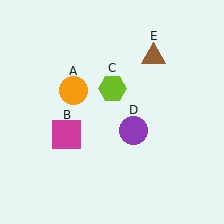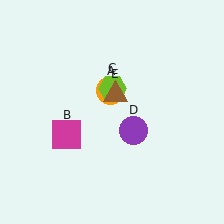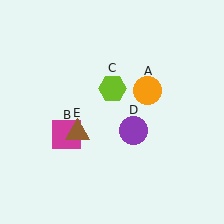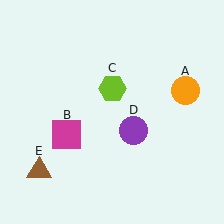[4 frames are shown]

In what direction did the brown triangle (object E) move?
The brown triangle (object E) moved down and to the left.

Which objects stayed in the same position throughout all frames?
Magenta square (object B) and lime hexagon (object C) and purple circle (object D) remained stationary.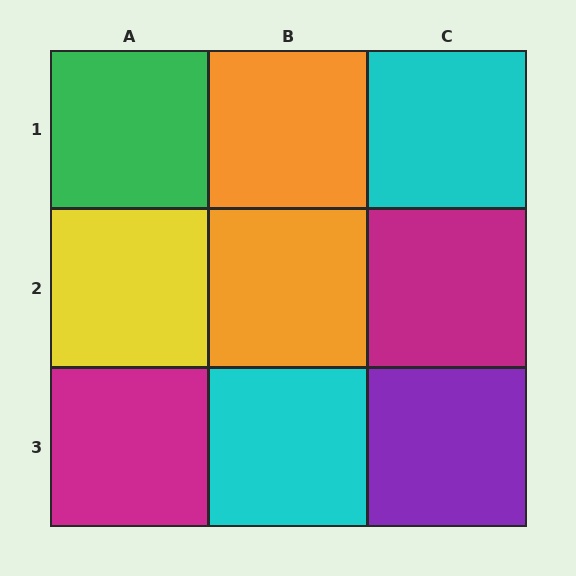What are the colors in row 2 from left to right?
Yellow, orange, magenta.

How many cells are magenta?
2 cells are magenta.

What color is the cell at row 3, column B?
Cyan.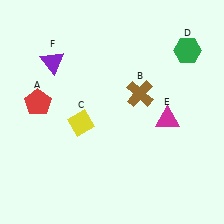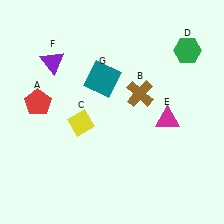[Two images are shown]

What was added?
A teal square (G) was added in Image 2.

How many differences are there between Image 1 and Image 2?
There is 1 difference between the two images.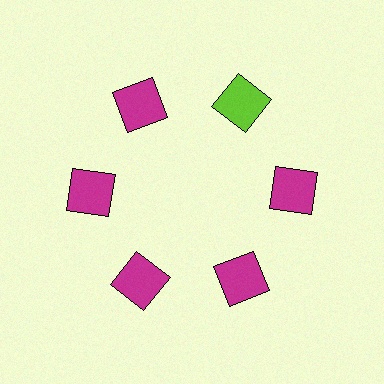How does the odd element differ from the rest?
It has a different color: lime instead of magenta.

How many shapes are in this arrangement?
There are 6 shapes arranged in a ring pattern.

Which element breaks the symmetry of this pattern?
The lime square at roughly the 1 o'clock position breaks the symmetry. All other shapes are magenta squares.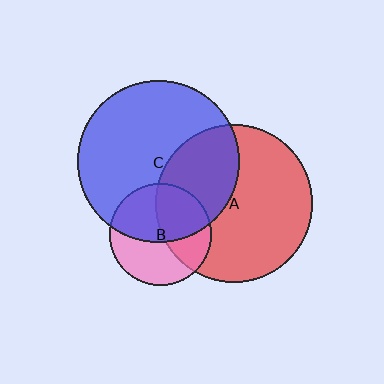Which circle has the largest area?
Circle C (blue).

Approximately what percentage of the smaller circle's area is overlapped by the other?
Approximately 35%.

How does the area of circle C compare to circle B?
Approximately 2.5 times.